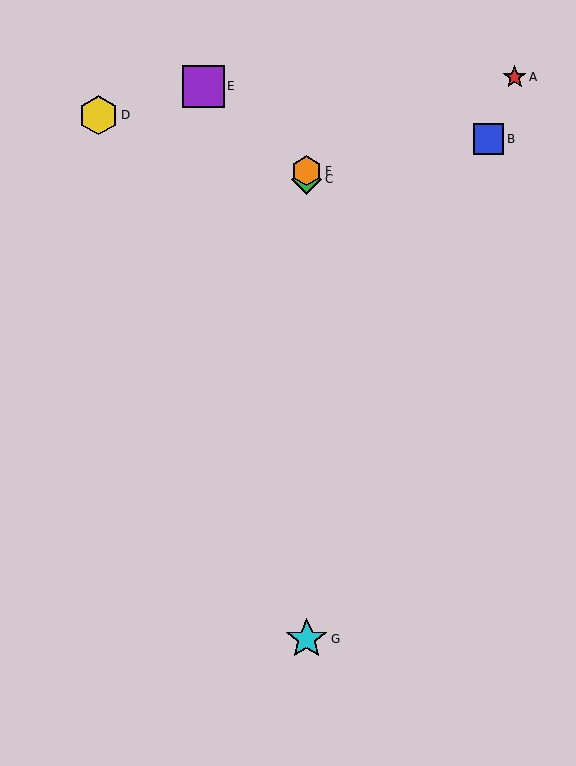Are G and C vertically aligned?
Yes, both are at x≈307.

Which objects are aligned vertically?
Objects C, F, G are aligned vertically.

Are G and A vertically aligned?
No, G is at x≈307 and A is at x≈515.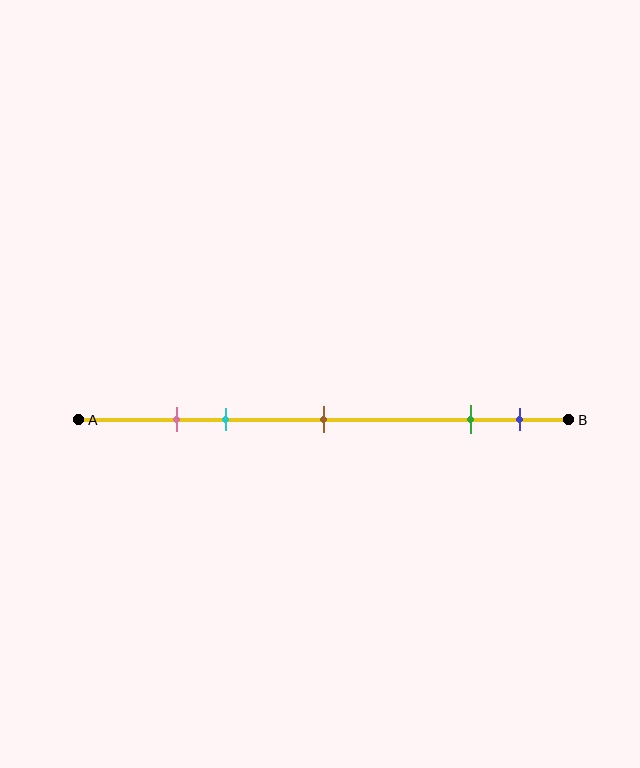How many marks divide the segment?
There are 5 marks dividing the segment.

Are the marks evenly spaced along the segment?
No, the marks are not evenly spaced.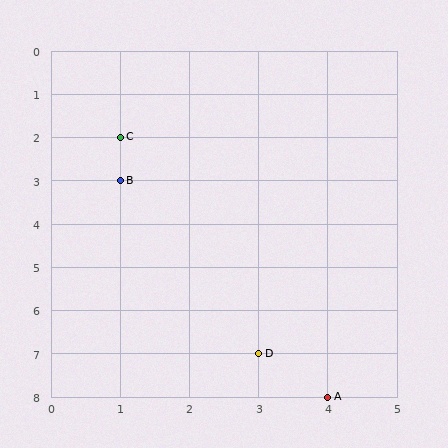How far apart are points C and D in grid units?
Points C and D are 2 columns and 5 rows apart (about 5.4 grid units diagonally).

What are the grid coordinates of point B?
Point B is at grid coordinates (1, 3).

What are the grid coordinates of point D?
Point D is at grid coordinates (3, 7).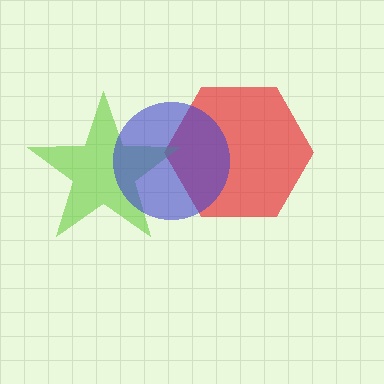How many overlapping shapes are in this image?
There are 3 overlapping shapes in the image.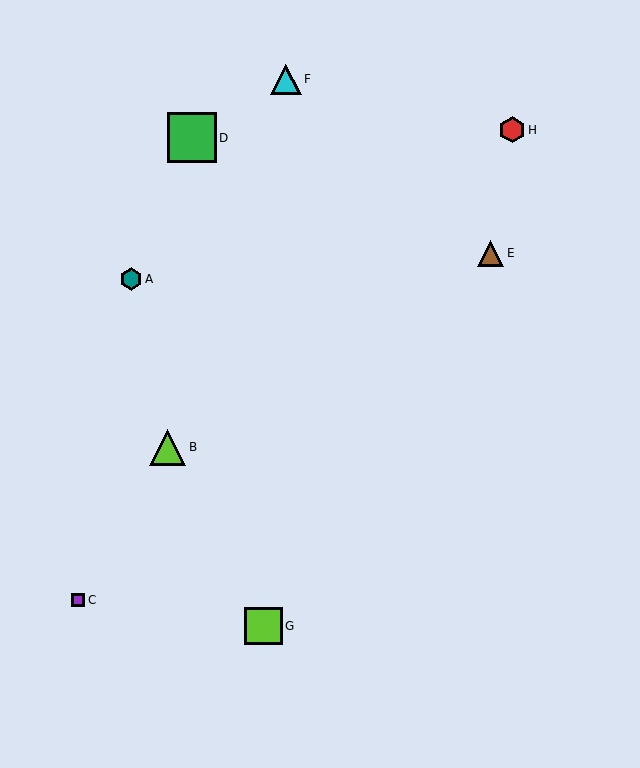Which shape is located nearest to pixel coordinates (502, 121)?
The red hexagon (labeled H) at (512, 130) is nearest to that location.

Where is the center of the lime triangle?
The center of the lime triangle is at (167, 447).